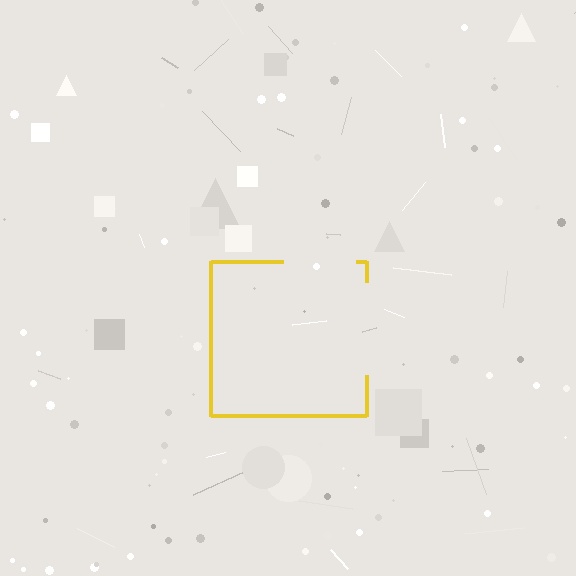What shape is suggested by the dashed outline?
The dashed outline suggests a square.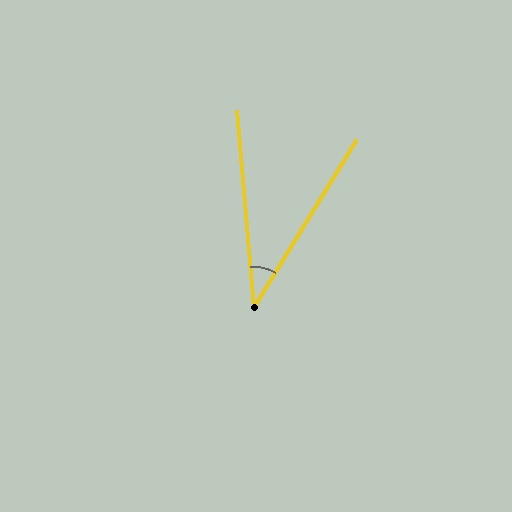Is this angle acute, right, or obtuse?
It is acute.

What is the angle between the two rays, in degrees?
Approximately 36 degrees.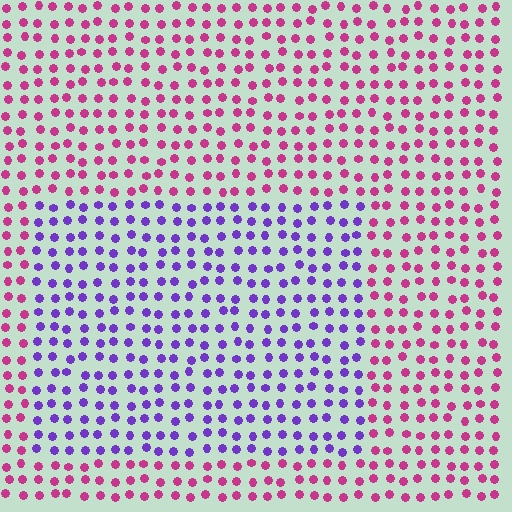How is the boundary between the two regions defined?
The boundary is defined purely by a slight shift in hue (about 59 degrees). Spacing, size, and orientation are identical on both sides.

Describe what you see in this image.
The image is filled with small magenta elements in a uniform arrangement. A rectangle-shaped region is visible where the elements are tinted to a slightly different hue, forming a subtle color boundary.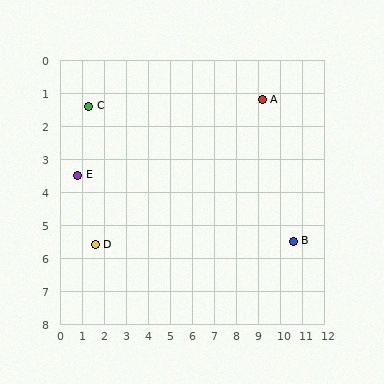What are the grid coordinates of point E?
Point E is at approximately (0.8, 3.5).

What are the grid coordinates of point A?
Point A is at approximately (9.2, 1.2).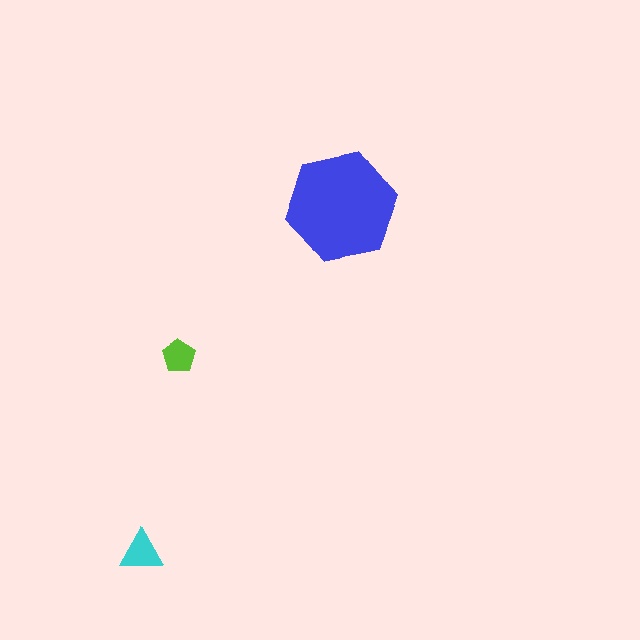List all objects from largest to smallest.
The blue hexagon, the cyan triangle, the lime pentagon.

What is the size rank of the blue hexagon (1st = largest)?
1st.